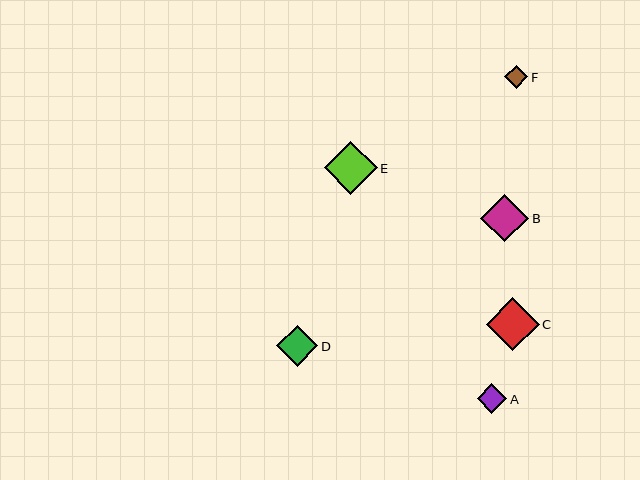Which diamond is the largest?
Diamond E is the largest with a size of approximately 53 pixels.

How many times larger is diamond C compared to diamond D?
Diamond C is approximately 1.3 times the size of diamond D.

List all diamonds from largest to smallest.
From largest to smallest: E, C, B, D, A, F.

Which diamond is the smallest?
Diamond F is the smallest with a size of approximately 23 pixels.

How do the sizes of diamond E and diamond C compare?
Diamond E and diamond C are approximately the same size.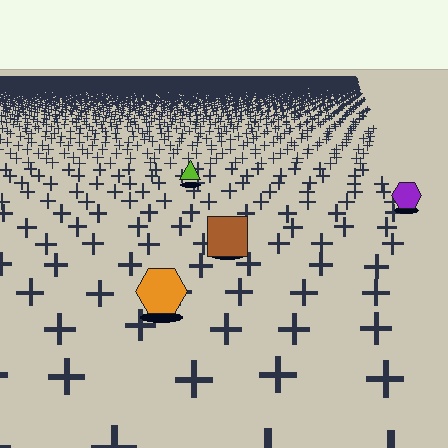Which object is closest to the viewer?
The orange hexagon is closest. The texture marks near it are larger and more spread out.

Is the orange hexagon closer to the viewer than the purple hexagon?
Yes. The orange hexagon is closer — you can tell from the texture gradient: the ground texture is coarser near it.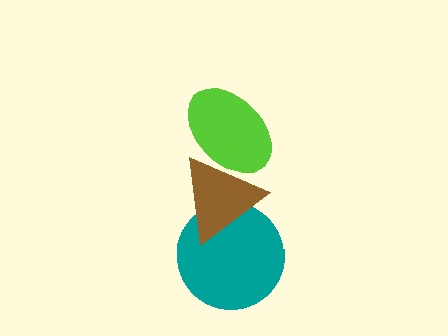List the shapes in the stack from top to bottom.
From top to bottom: the lime ellipse, the brown triangle, the teal circle.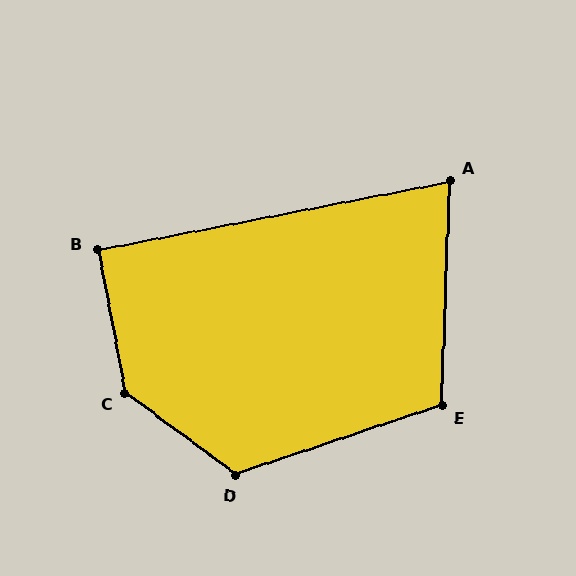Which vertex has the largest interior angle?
C, at approximately 137 degrees.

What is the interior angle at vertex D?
Approximately 125 degrees (obtuse).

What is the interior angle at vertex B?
Approximately 90 degrees (approximately right).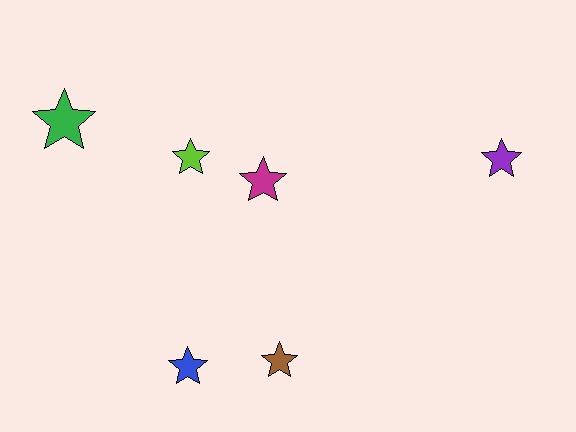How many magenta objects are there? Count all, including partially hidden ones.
There is 1 magenta object.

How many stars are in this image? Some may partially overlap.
There are 6 stars.